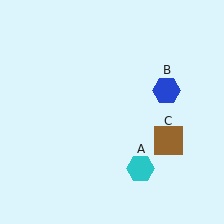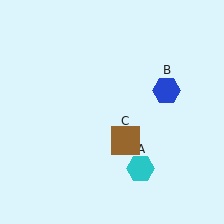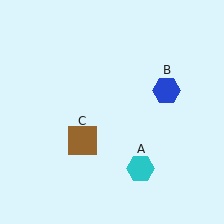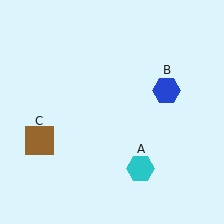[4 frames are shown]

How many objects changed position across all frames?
1 object changed position: brown square (object C).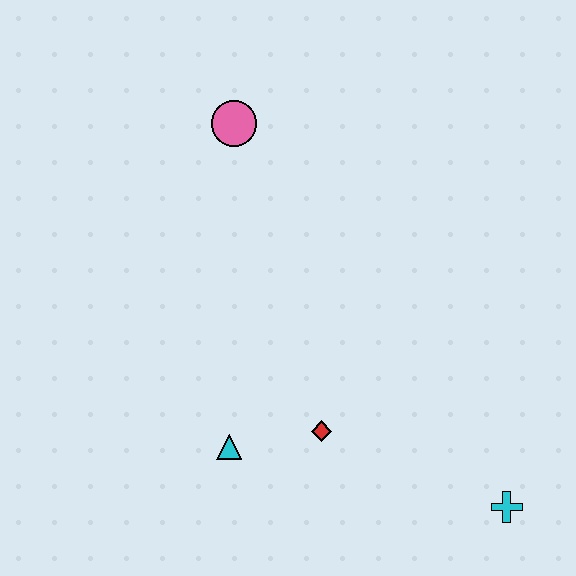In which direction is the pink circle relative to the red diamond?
The pink circle is above the red diamond.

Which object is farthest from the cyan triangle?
The pink circle is farthest from the cyan triangle.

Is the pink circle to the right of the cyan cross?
No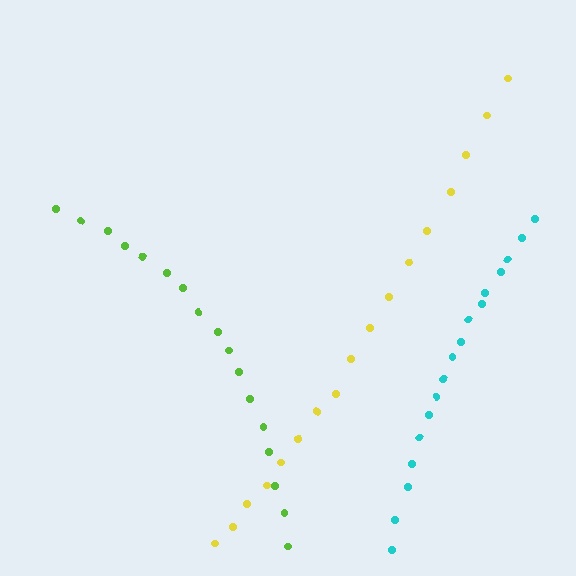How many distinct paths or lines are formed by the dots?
There are 3 distinct paths.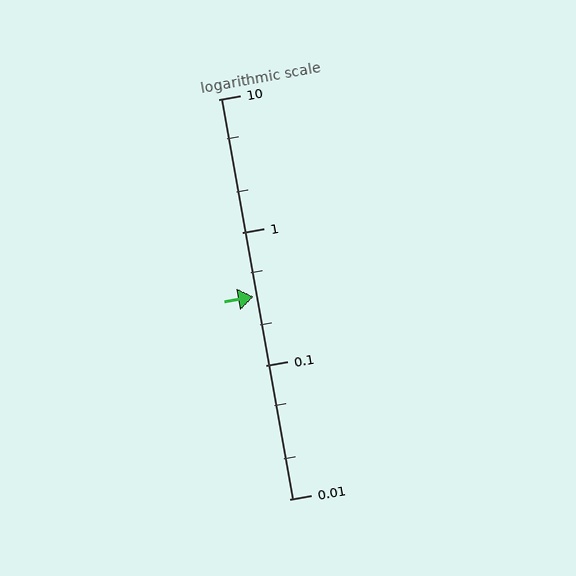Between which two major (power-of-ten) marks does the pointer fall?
The pointer is between 0.1 and 1.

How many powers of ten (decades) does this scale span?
The scale spans 3 decades, from 0.01 to 10.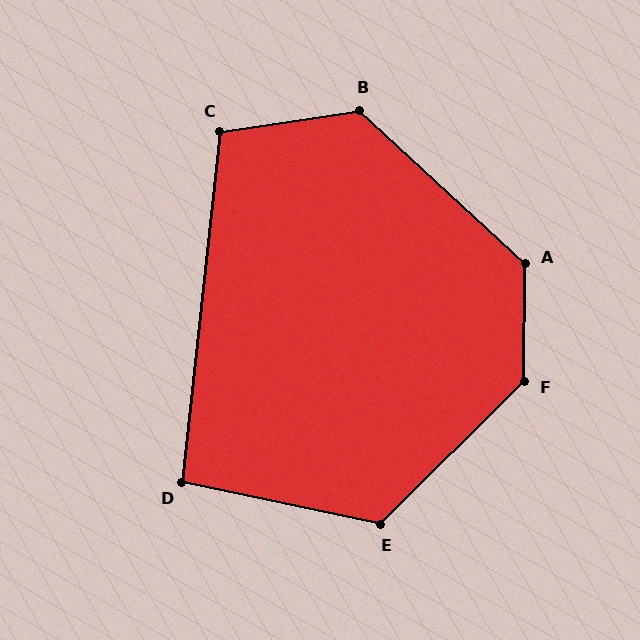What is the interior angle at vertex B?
Approximately 129 degrees (obtuse).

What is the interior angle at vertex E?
Approximately 123 degrees (obtuse).